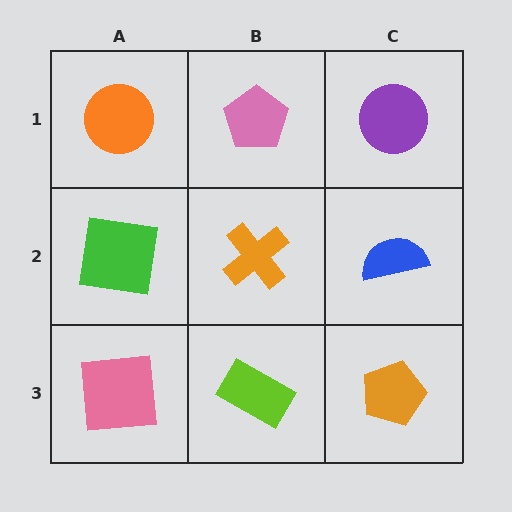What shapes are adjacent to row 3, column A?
A green square (row 2, column A), a lime rectangle (row 3, column B).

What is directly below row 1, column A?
A green square.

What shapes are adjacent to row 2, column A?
An orange circle (row 1, column A), a pink square (row 3, column A), an orange cross (row 2, column B).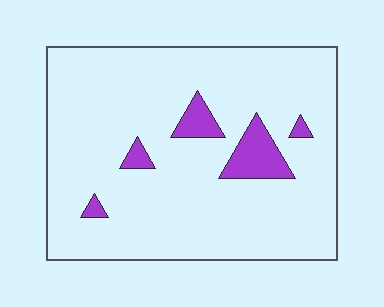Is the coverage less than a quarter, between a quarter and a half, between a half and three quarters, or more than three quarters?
Less than a quarter.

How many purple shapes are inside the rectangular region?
5.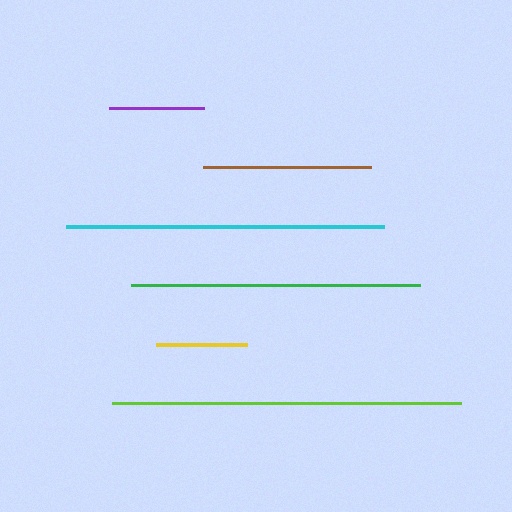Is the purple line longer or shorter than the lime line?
The lime line is longer than the purple line.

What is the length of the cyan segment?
The cyan segment is approximately 318 pixels long.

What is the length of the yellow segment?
The yellow segment is approximately 91 pixels long.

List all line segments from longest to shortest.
From longest to shortest: lime, cyan, green, brown, purple, yellow.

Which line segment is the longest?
The lime line is the longest at approximately 350 pixels.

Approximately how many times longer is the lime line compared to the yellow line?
The lime line is approximately 3.8 times the length of the yellow line.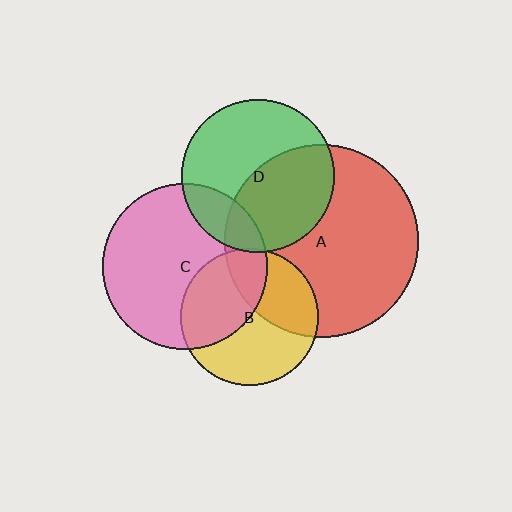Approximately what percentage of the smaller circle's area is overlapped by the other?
Approximately 35%.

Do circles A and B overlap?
Yes.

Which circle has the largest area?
Circle A (red).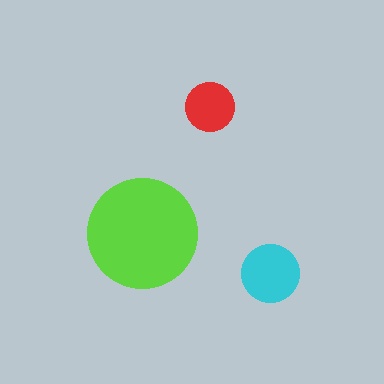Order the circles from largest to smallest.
the lime one, the cyan one, the red one.